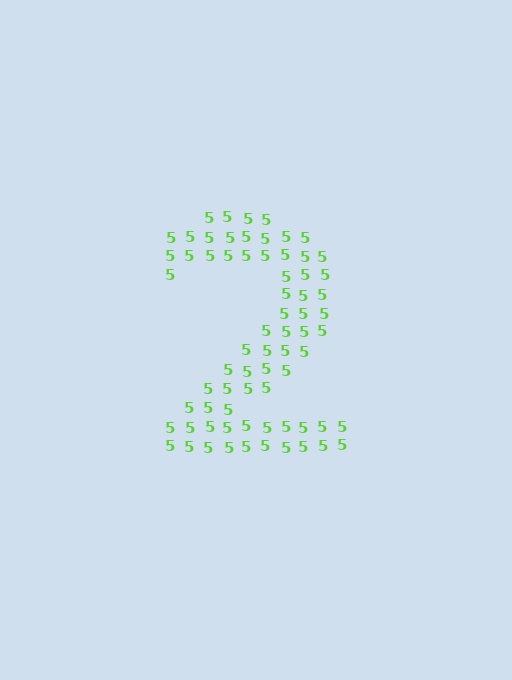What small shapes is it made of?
It is made of small digit 5's.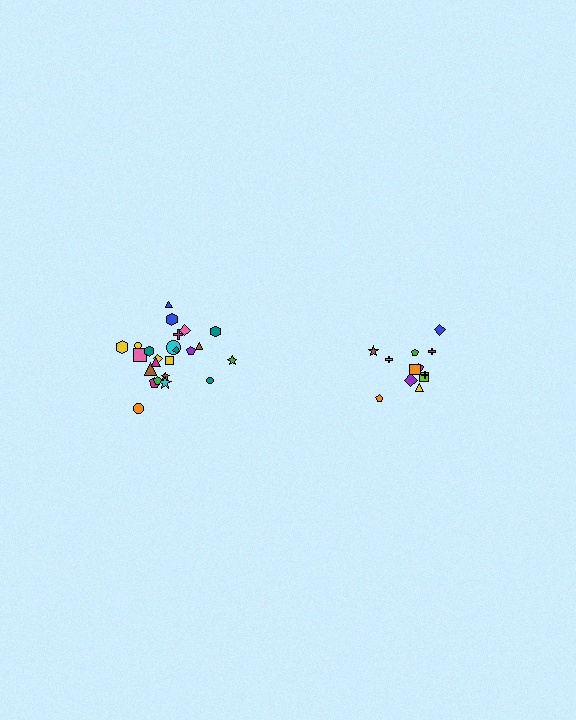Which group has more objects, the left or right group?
The left group.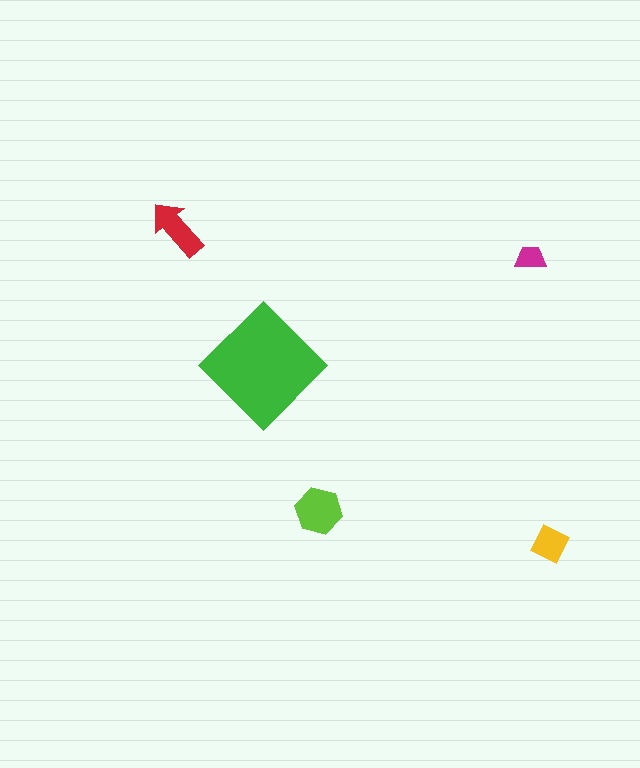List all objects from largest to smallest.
The green diamond, the lime hexagon, the red arrow, the yellow square, the magenta trapezoid.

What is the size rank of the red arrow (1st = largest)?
3rd.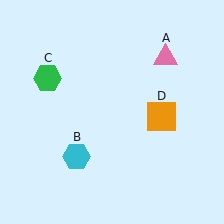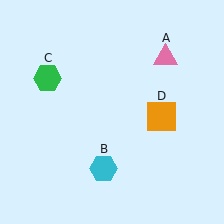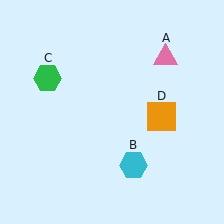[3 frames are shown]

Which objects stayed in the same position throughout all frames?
Pink triangle (object A) and green hexagon (object C) and orange square (object D) remained stationary.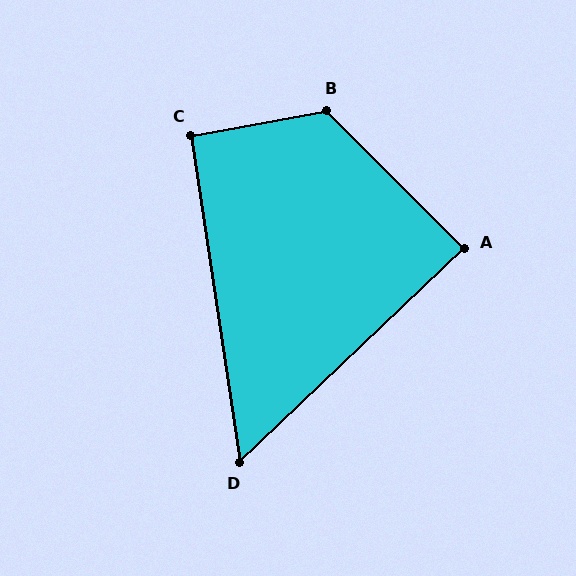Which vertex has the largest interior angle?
B, at approximately 125 degrees.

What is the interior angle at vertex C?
Approximately 92 degrees (approximately right).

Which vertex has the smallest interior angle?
D, at approximately 55 degrees.